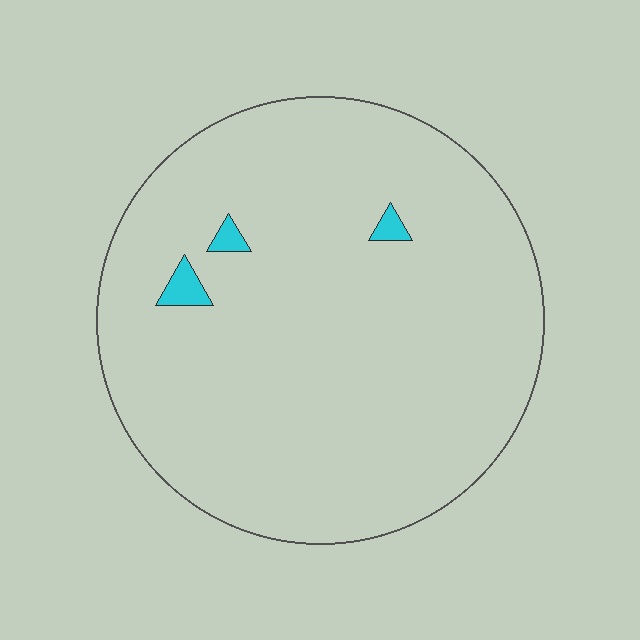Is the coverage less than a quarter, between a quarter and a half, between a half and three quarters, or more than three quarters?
Less than a quarter.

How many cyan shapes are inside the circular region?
3.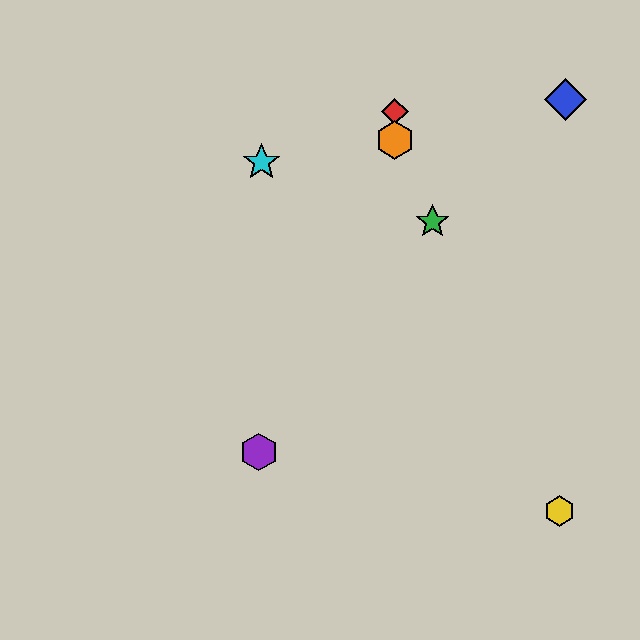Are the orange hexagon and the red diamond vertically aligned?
Yes, both are at x≈395.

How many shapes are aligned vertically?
2 shapes (the red diamond, the orange hexagon) are aligned vertically.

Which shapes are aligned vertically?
The red diamond, the orange hexagon are aligned vertically.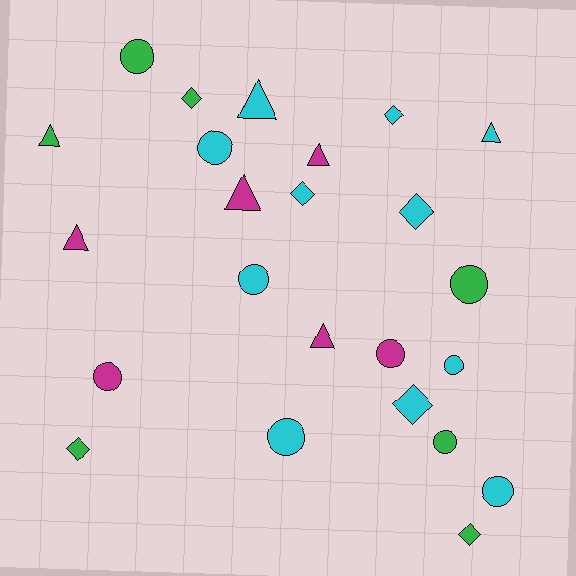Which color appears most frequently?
Cyan, with 11 objects.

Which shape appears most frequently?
Circle, with 10 objects.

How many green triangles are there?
There is 1 green triangle.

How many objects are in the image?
There are 24 objects.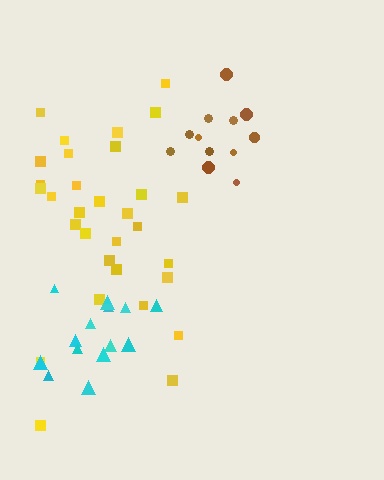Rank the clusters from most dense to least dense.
cyan, brown, yellow.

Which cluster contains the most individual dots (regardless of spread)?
Yellow (31).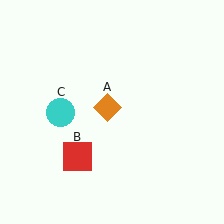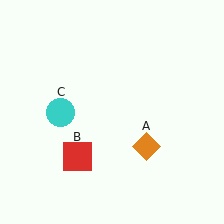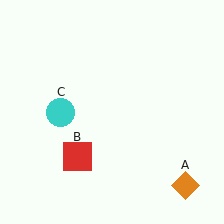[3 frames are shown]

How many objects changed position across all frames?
1 object changed position: orange diamond (object A).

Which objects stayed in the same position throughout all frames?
Red square (object B) and cyan circle (object C) remained stationary.